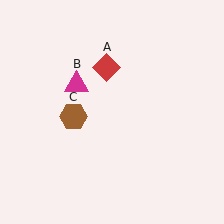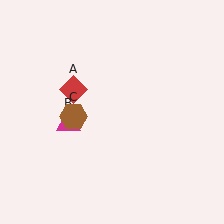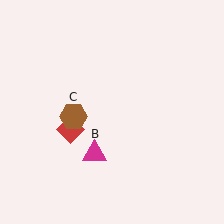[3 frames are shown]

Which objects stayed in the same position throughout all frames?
Brown hexagon (object C) remained stationary.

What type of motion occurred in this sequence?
The red diamond (object A), magenta triangle (object B) rotated counterclockwise around the center of the scene.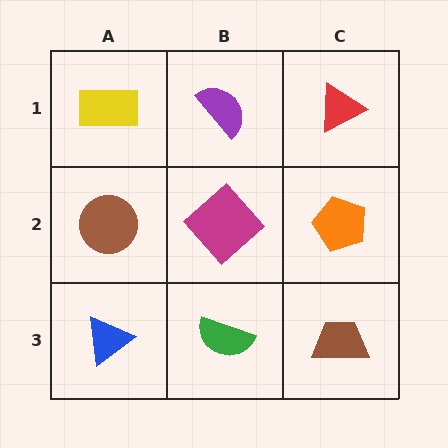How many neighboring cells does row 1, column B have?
3.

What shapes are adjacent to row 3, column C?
An orange pentagon (row 2, column C), a green semicircle (row 3, column B).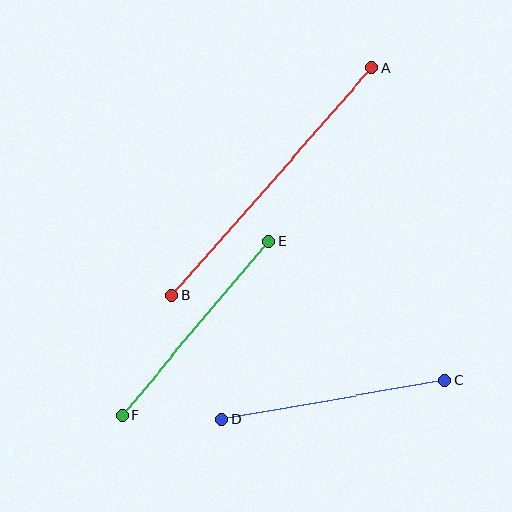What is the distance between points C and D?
The distance is approximately 226 pixels.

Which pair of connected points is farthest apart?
Points A and B are farthest apart.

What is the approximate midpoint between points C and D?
The midpoint is at approximately (333, 400) pixels.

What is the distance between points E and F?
The distance is approximately 228 pixels.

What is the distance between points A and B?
The distance is approximately 303 pixels.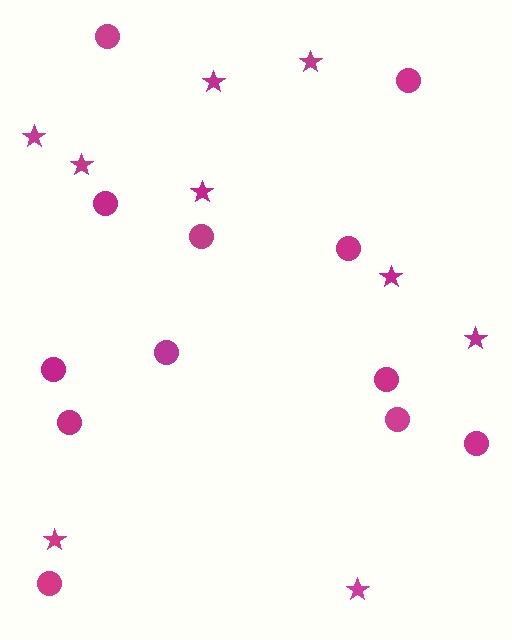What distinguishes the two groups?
There are 2 groups: one group of circles (12) and one group of stars (9).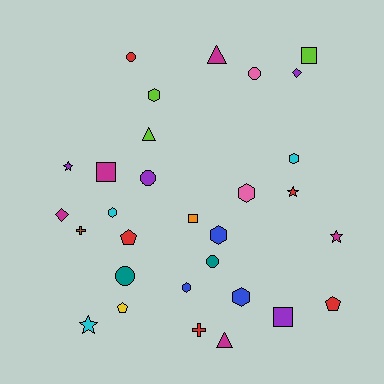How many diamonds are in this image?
There are 2 diamonds.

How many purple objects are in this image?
There are 4 purple objects.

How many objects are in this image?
There are 30 objects.